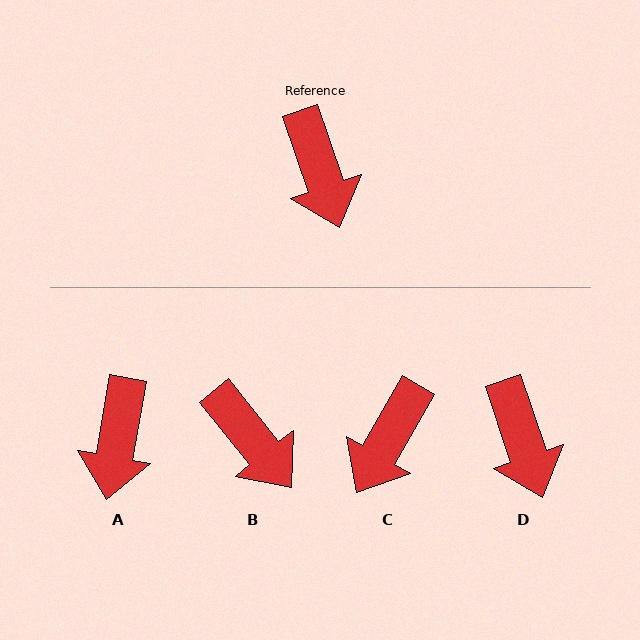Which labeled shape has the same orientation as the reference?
D.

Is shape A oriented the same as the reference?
No, it is off by about 29 degrees.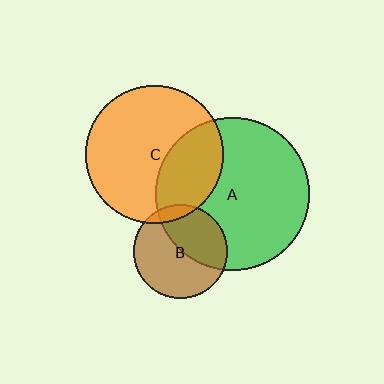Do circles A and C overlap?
Yes.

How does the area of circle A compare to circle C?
Approximately 1.2 times.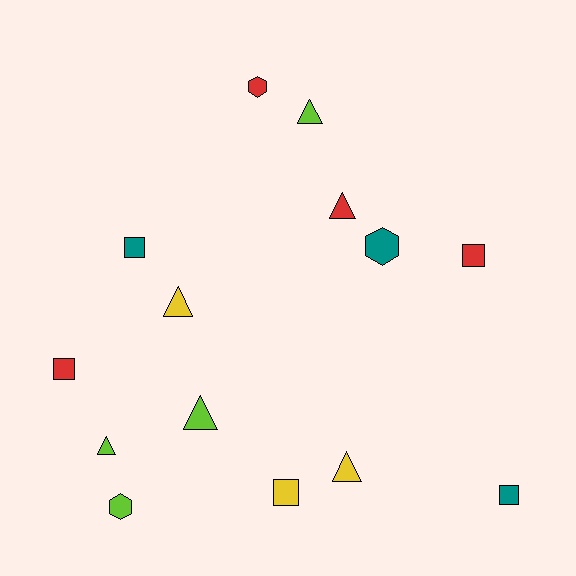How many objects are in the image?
There are 14 objects.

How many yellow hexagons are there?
There are no yellow hexagons.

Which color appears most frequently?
Lime, with 4 objects.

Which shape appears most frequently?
Triangle, with 6 objects.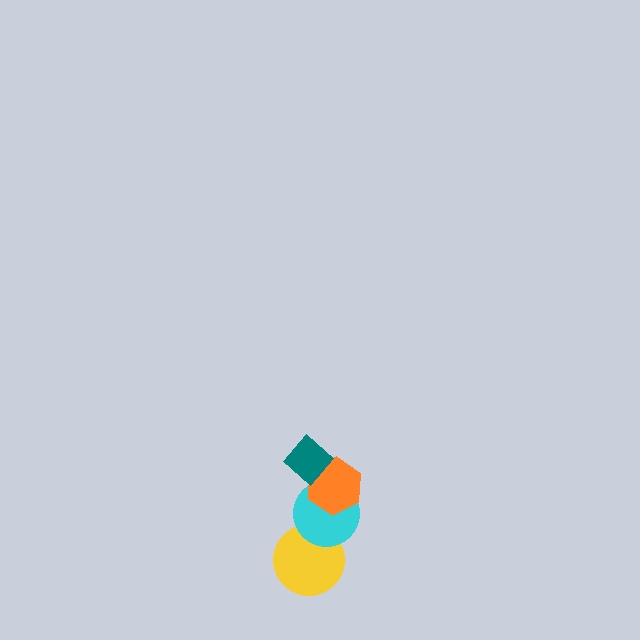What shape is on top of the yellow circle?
The cyan circle is on top of the yellow circle.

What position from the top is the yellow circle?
The yellow circle is 4th from the top.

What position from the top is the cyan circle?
The cyan circle is 3rd from the top.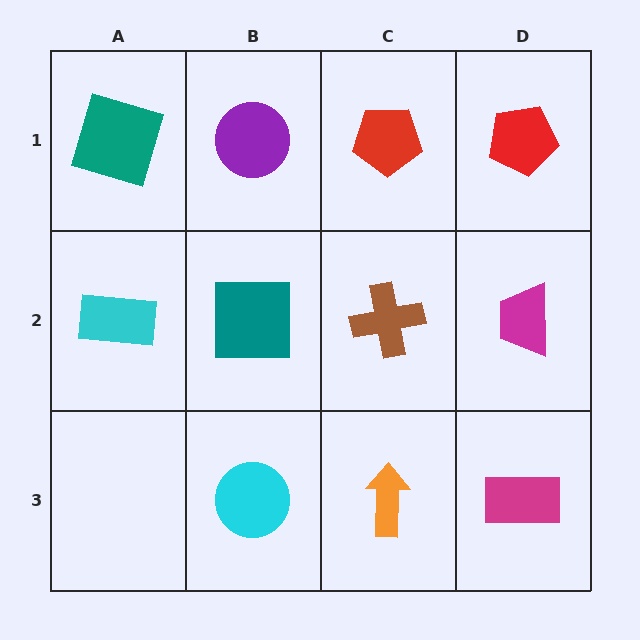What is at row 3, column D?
A magenta rectangle.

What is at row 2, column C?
A brown cross.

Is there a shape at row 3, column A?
No, that cell is empty.